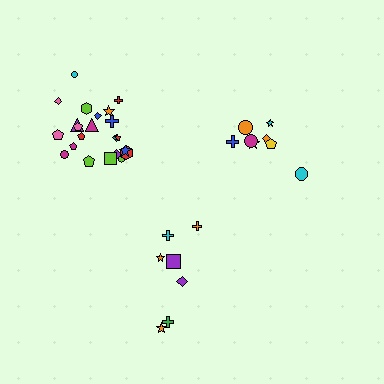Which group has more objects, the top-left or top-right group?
The top-left group.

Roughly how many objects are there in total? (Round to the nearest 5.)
Roughly 35 objects in total.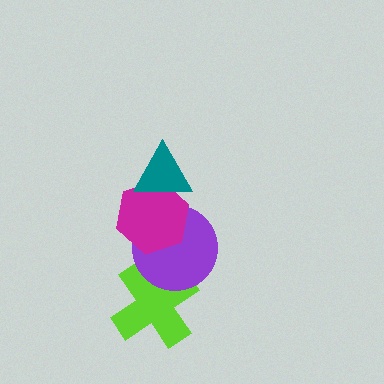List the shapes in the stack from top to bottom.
From top to bottom: the teal triangle, the magenta hexagon, the purple circle, the lime cross.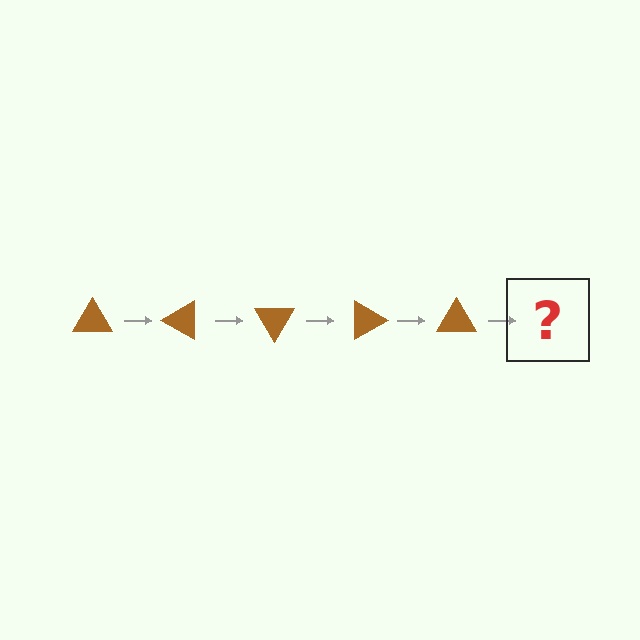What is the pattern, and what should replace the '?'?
The pattern is that the triangle rotates 30 degrees each step. The '?' should be a brown triangle rotated 150 degrees.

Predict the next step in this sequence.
The next step is a brown triangle rotated 150 degrees.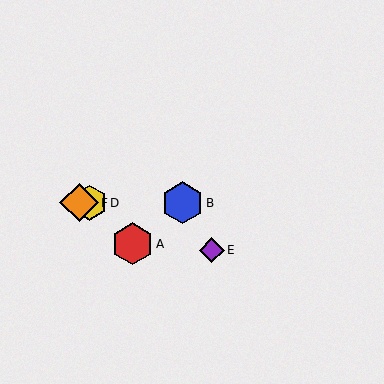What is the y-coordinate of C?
Object C is at y≈203.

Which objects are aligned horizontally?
Objects B, C, D, F are aligned horizontally.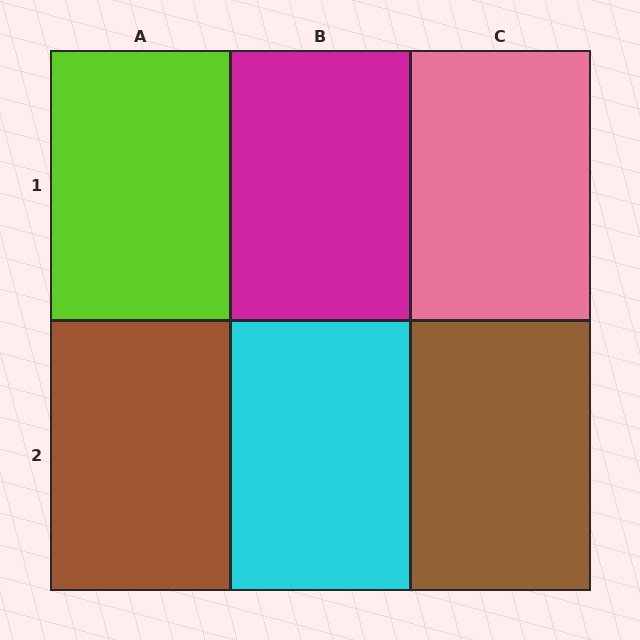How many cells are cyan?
1 cell is cyan.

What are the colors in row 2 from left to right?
Brown, cyan, brown.